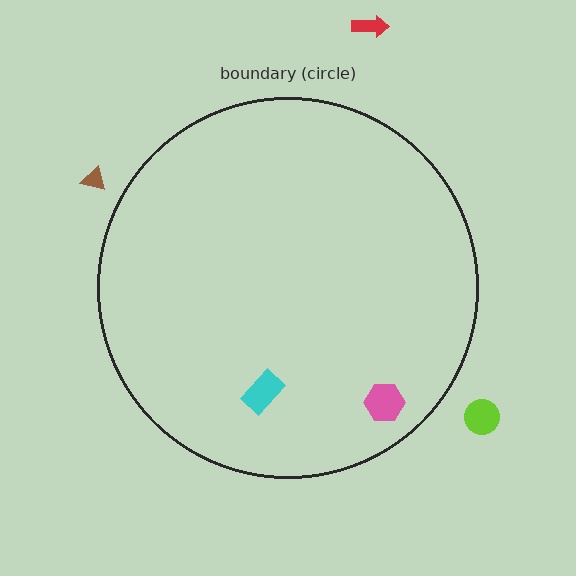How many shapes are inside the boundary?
2 inside, 3 outside.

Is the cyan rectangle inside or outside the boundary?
Inside.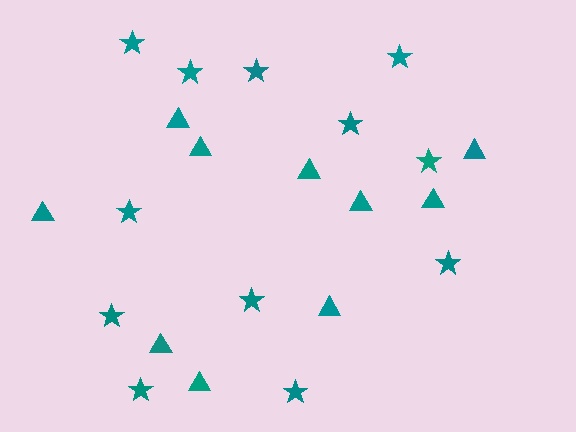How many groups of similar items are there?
There are 2 groups: one group of stars (12) and one group of triangles (10).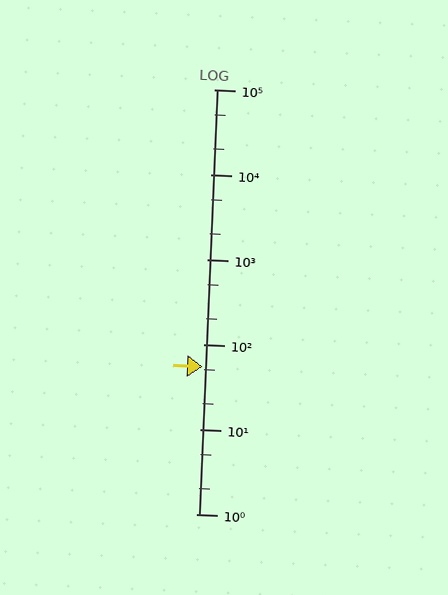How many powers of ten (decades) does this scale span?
The scale spans 5 decades, from 1 to 100000.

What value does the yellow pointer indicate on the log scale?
The pointer indicates approximately 54.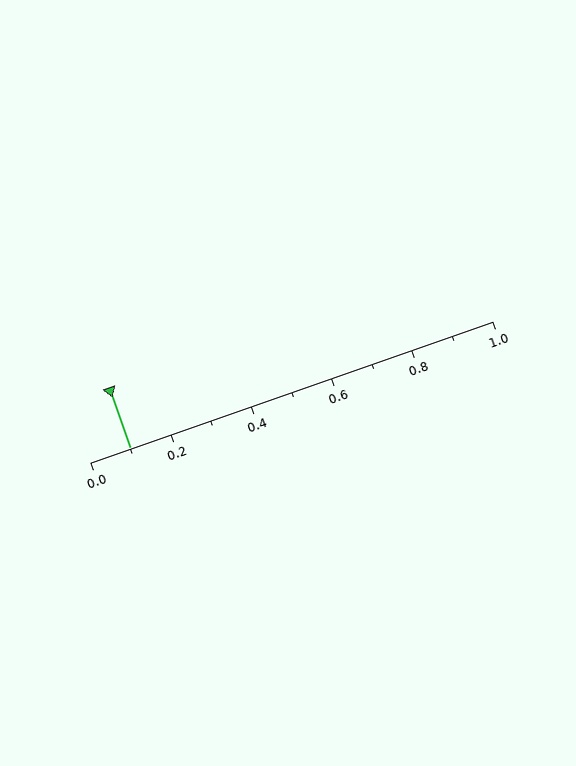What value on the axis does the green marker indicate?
The marker indicates approximately 0.1.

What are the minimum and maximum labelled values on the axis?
The axis runs from 0.0 to 1.0.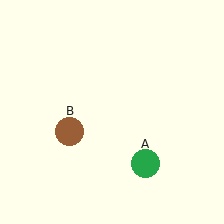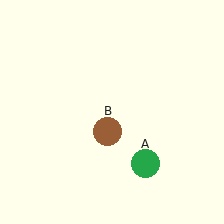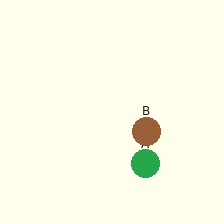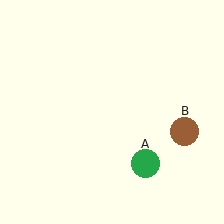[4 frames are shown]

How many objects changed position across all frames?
1 object changed position: brown circle (object B).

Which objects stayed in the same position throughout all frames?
Green circle (object A) remained stationary.